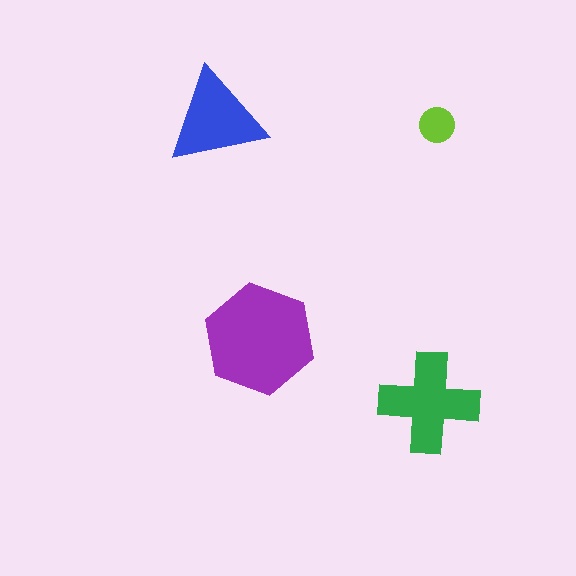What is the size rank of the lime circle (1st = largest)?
4th.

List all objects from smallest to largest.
The lime circle, the blue triangle, the green cross, the purple hexagon.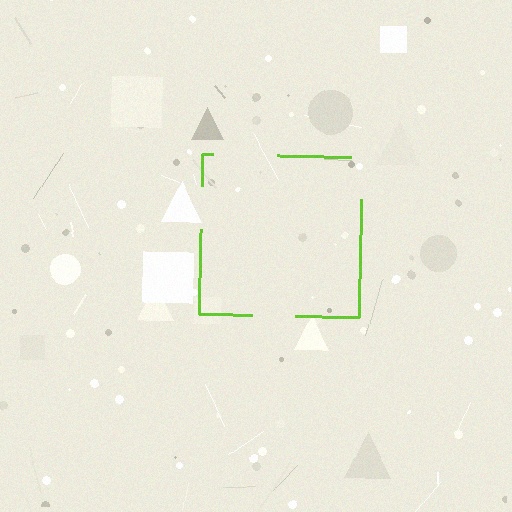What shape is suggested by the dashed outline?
The dashed outline suggests a square.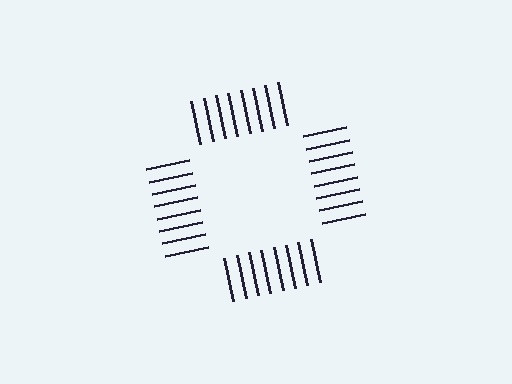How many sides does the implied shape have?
4 sides — the line-ends trace a square.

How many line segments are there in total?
32 — 8 along each of the 4 edges.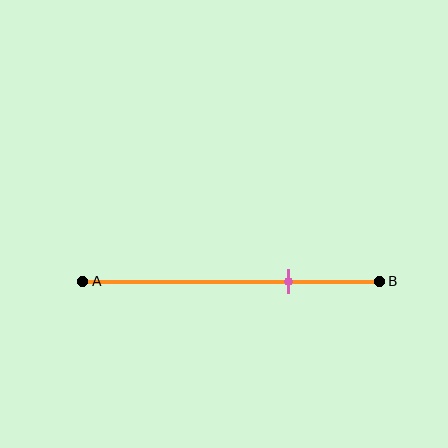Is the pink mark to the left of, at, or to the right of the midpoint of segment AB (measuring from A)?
The pink mark is to the right of the midpoint of segment AB.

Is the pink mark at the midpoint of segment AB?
No, the mark is at about 70% from A, not at the 50% midpoint.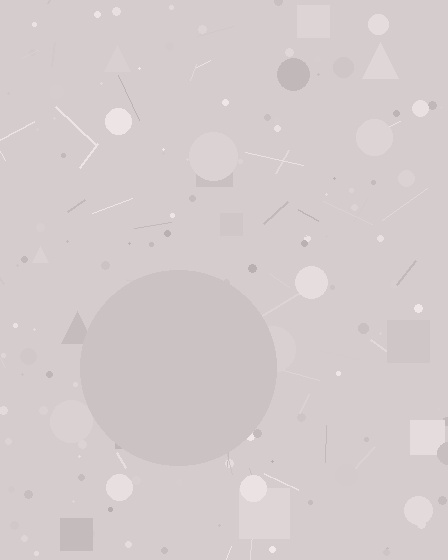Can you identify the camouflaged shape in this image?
The camouflaged shape is a circle.